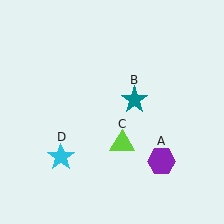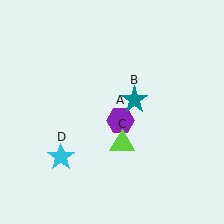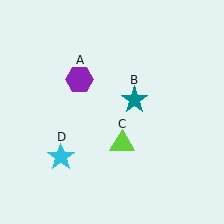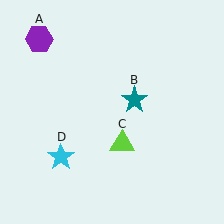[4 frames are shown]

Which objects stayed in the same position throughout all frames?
Teal star (object B) and lime triangle (object C) and cyan star (object D) remained stationary.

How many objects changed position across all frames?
1 object changed position: purple hexagon (object A).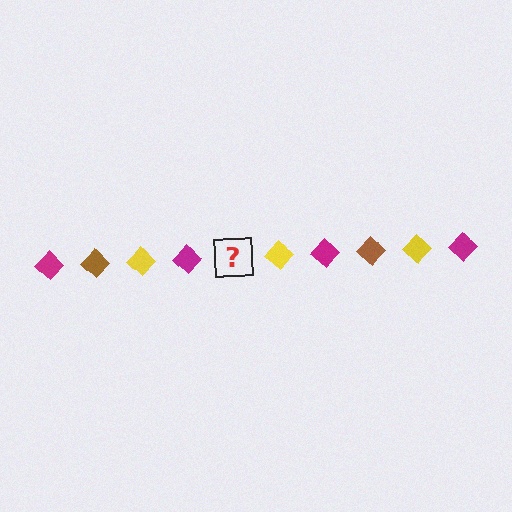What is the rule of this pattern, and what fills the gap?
The rule is that the pattern cycles through magenta, brown, yellow diamonds. The gap should be filled with a brown diamond.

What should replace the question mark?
The question mark should be replaced with a brown diamond.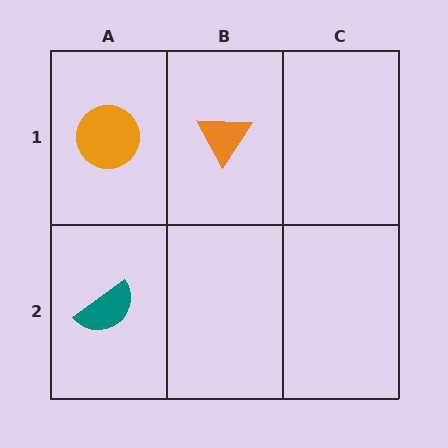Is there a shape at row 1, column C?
No, that cell is empty.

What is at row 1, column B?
An orange triangle.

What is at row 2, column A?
A teal semicircle.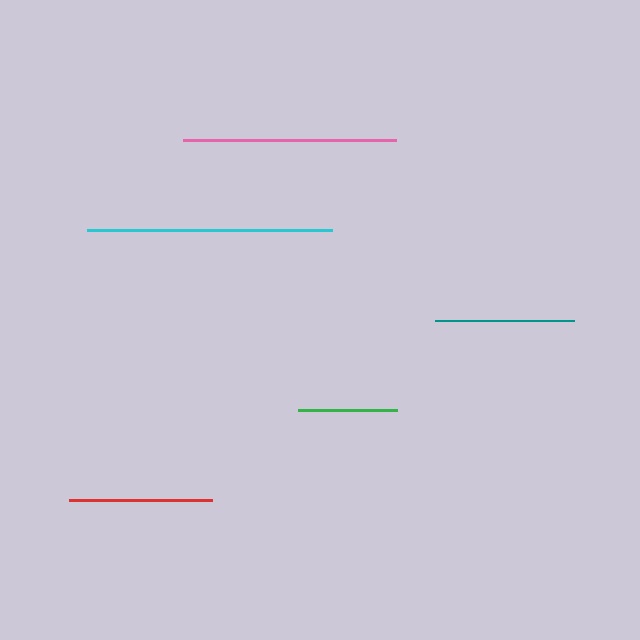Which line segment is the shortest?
The green line is the shortest at approximately 99 pixels.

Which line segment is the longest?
The cyan line is the longest at approximately 245 pixels.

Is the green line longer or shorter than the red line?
The red line is longer than the green line.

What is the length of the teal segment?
The teal segment is approximately 139 pixels long.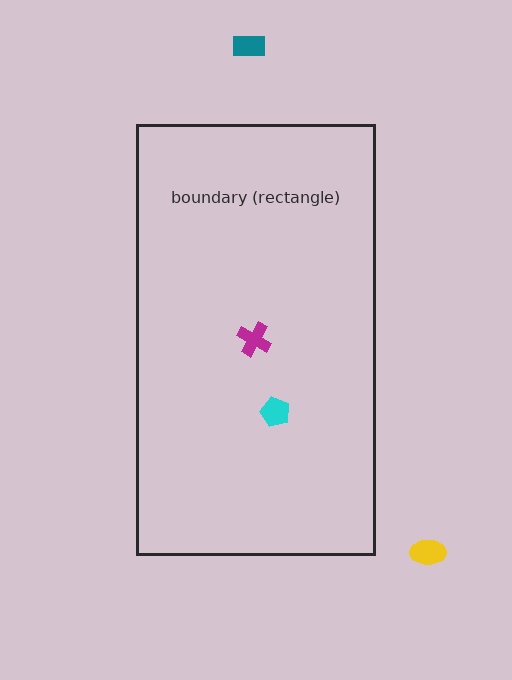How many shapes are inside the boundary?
2 inside, 2 outside.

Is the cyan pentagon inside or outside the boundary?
Inside.